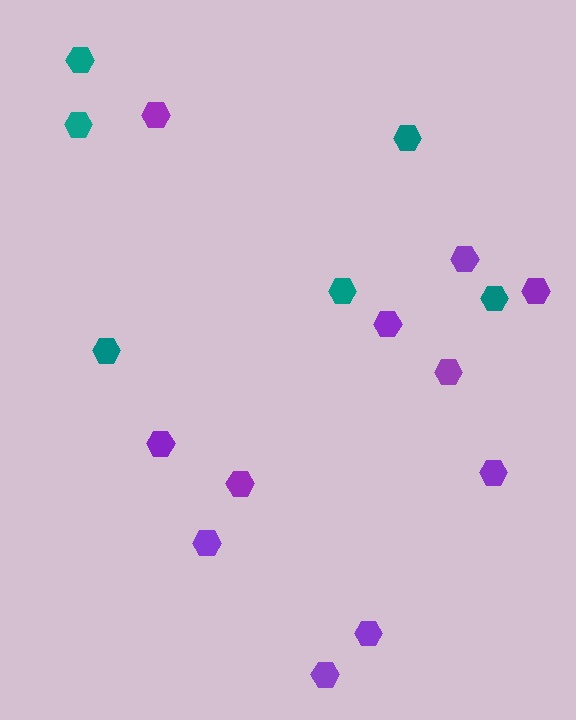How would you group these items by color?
There are 2 groups: one group of purple hexagons (11) and one group of teal hexagons (6).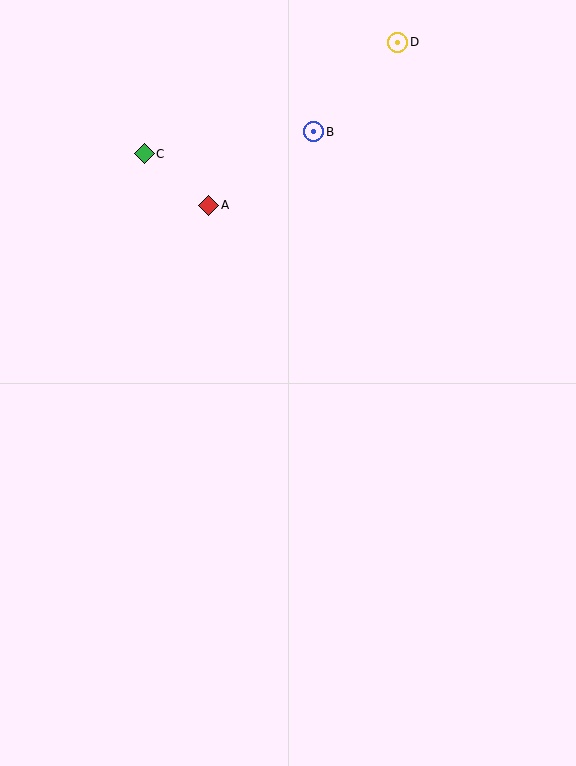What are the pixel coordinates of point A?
Point A is at (209, 206).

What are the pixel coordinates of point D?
Point D is at (398, 42).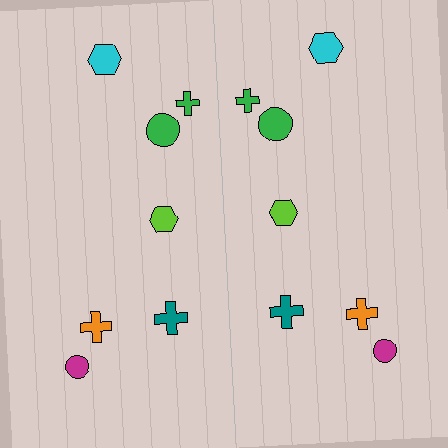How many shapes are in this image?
There are 14 shapes in this image.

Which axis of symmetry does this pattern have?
The pattern has a vertical axis of symmetry running through the center of the image.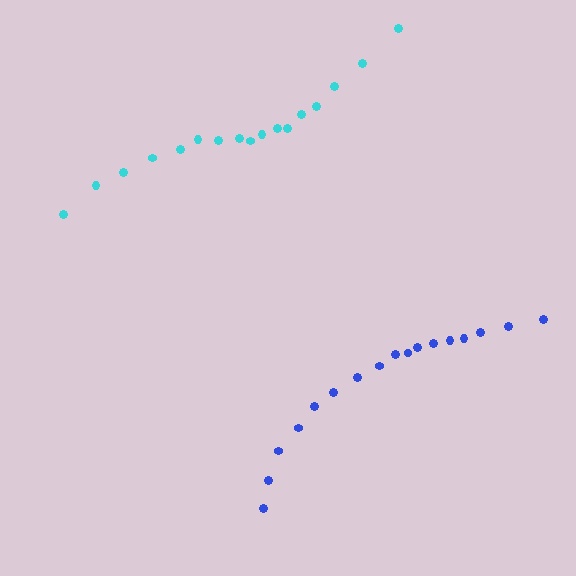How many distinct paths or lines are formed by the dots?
There are 2 distinct paths.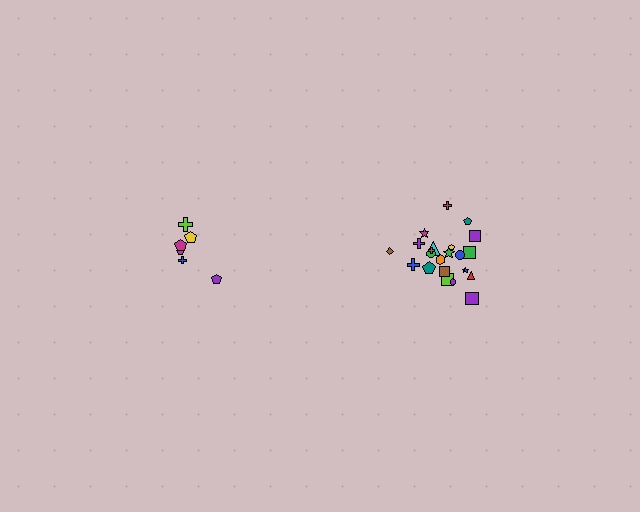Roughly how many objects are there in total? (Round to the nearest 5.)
Roughly 30 objects in total.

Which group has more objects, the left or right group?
The right group.